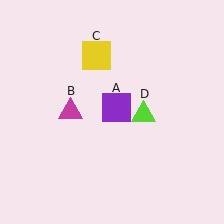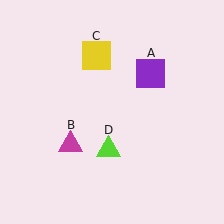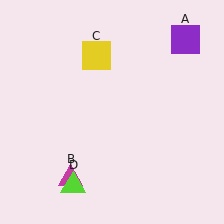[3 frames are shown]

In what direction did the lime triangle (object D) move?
The lime triangle (object D) moved down and to the left.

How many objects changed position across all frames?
3 objects changed position: purple square (object A), magenta triangle (object B), lime triangle (object D).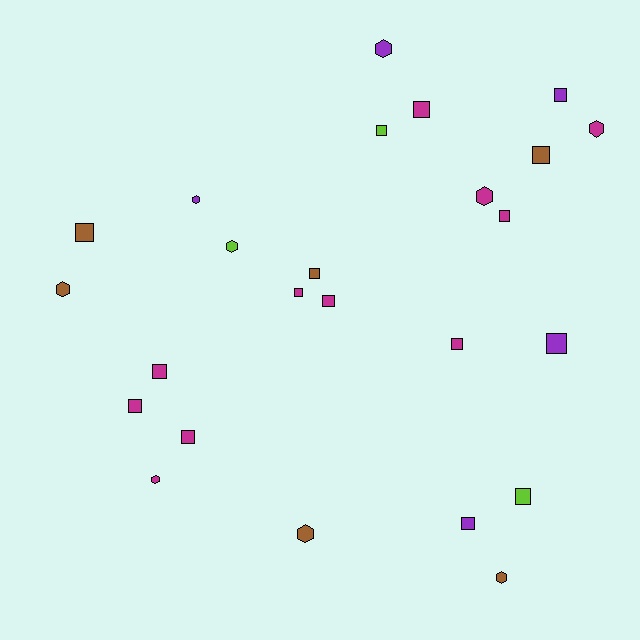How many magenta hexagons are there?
There are 3 magenta hexagons.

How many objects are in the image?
There are 25 objects.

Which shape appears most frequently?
Square, with 16 objects.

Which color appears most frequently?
Magenta, with 11 objects.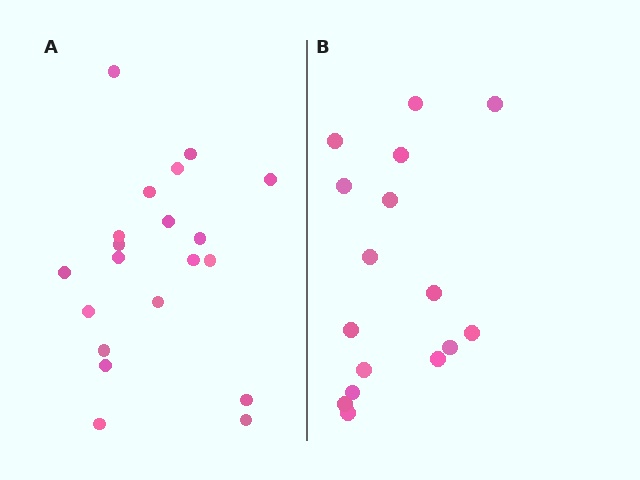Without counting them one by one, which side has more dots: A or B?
Region A (the left region) has more dots.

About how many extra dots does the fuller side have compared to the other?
Region A has about 4 more dots than region B.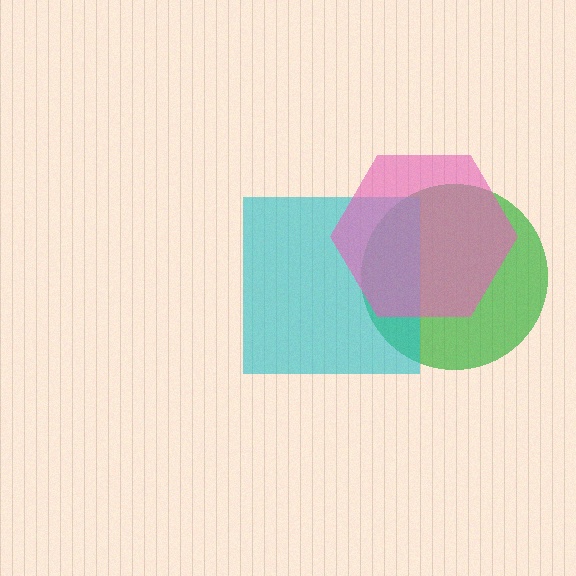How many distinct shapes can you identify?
There are 3 distinct shapes: a green circle, a cyan square, a pink hexagon.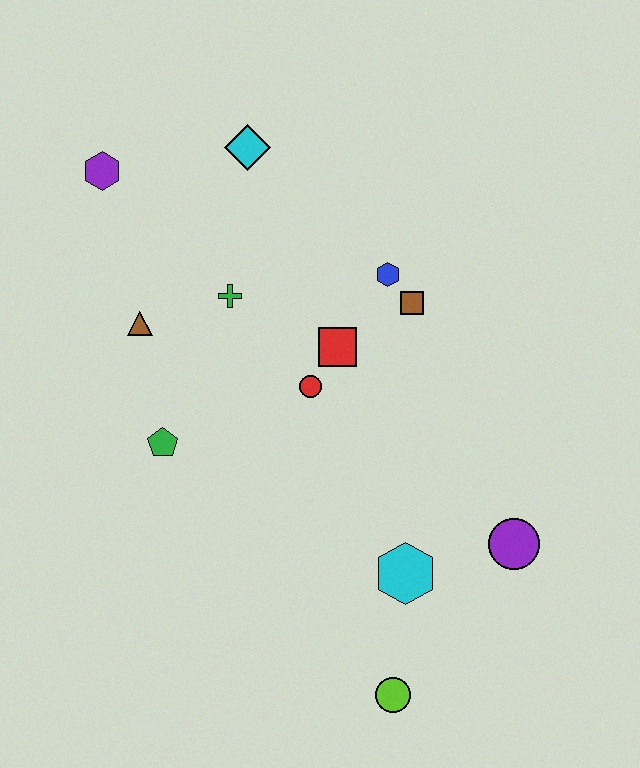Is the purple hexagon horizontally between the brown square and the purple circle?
No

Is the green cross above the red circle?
Yes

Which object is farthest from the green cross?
The lime circle is farthest from the green cross.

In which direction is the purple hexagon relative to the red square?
The purple hexagon is to the left of the red square.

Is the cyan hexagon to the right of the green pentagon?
Yes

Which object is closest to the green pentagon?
The brown triangle is closest to the green pentagon.